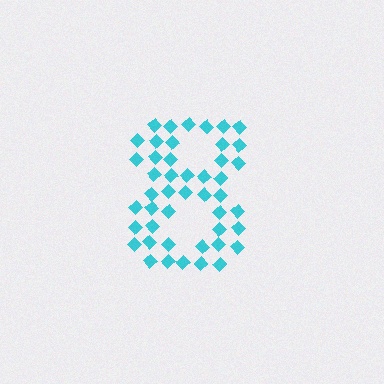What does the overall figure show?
The overall figure shows the digit 8.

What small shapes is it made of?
It is made of small diamonds.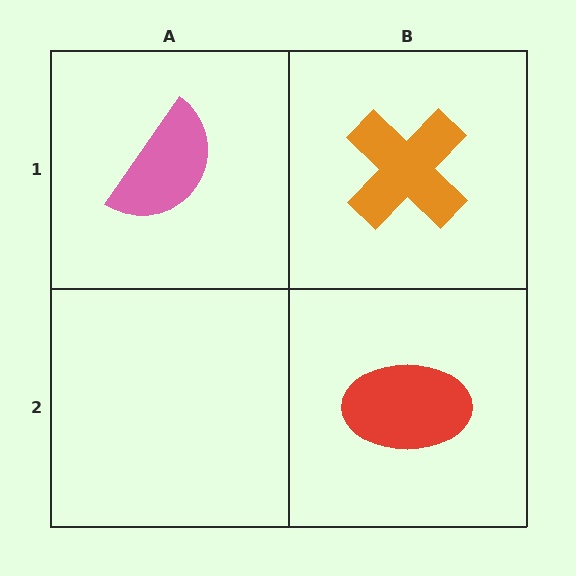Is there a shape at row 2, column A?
No, that cell is empty.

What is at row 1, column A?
A pink semicircle.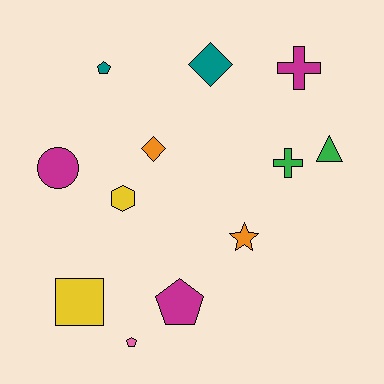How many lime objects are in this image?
There are no lime objects.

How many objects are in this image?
There are 12 objects.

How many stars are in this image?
There is 1 star.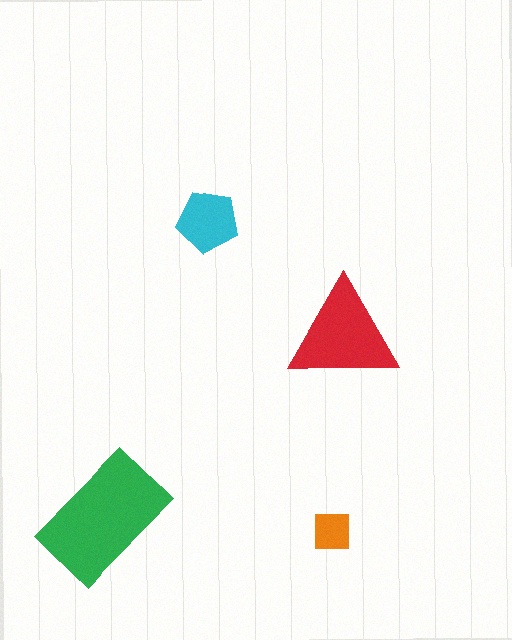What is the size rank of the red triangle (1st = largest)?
2nd.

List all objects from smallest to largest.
The orange square, the cyan pentagon, the red triangle, the green rectangle.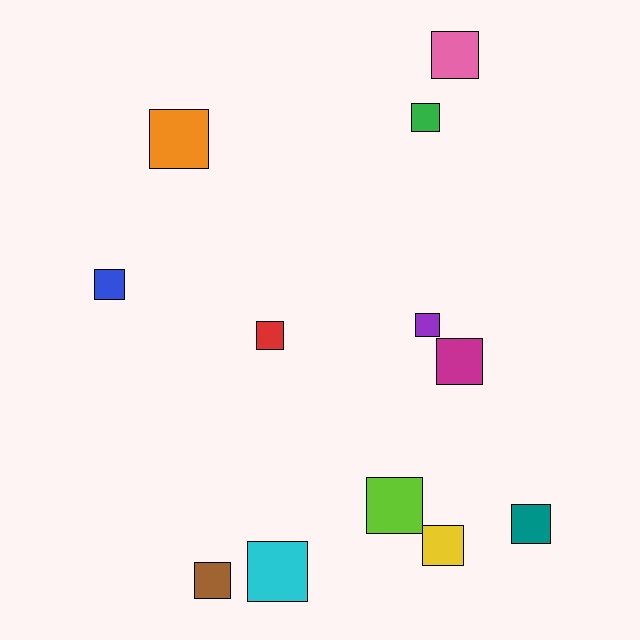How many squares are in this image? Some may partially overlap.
There are 12 squares.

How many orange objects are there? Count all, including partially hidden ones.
There is 1 orange object.